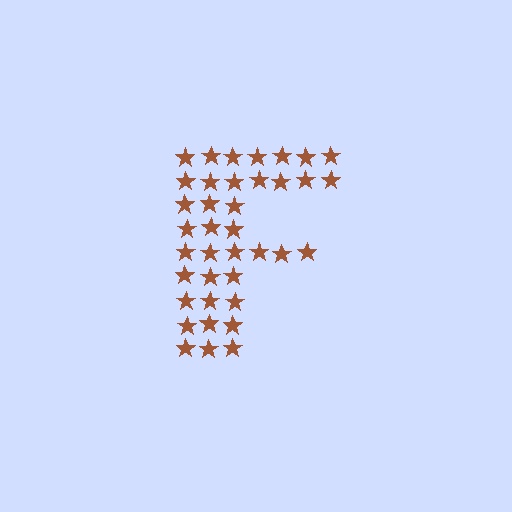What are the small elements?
The small elements are stars.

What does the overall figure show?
The overall figure shows the letter F.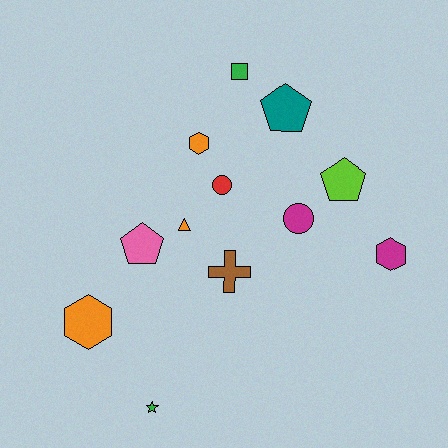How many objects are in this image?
There are 12 objects.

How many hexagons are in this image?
There are 3 hexagons.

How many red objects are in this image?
There is 1 red object.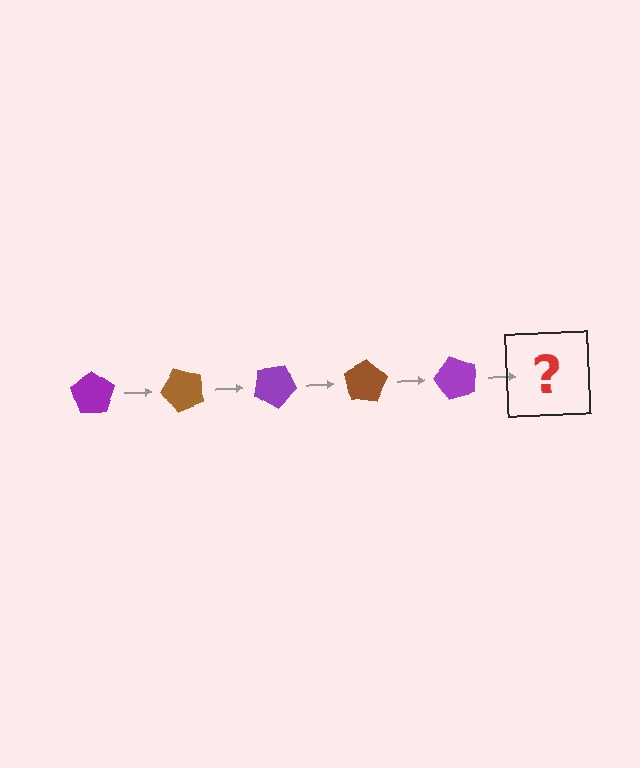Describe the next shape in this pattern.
It should be a brown pentagon, rotated 250 degrees from the start.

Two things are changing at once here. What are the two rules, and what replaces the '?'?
The two rules are that it rotates 50 degrees each step and the color cycles through purple and brown. The '?' should be a brown pentagon, rotated 250 degrees from the start.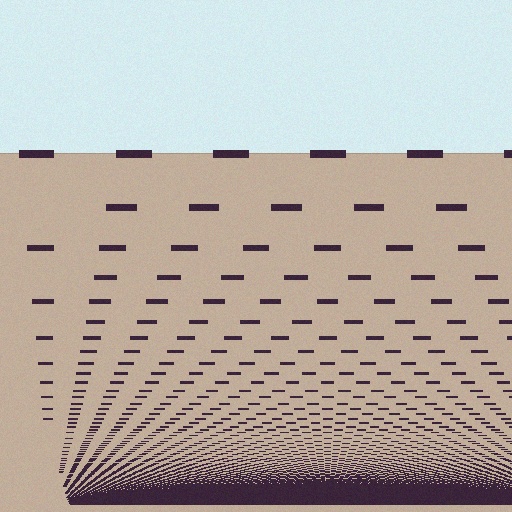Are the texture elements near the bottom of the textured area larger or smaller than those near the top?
Smaller. The gradient is inverted — elements near the bottom are smaller and denser.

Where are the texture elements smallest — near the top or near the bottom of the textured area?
Near the bottom.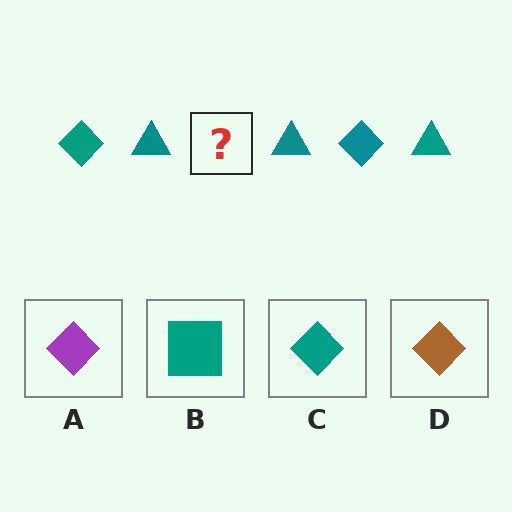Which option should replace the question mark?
Option C.